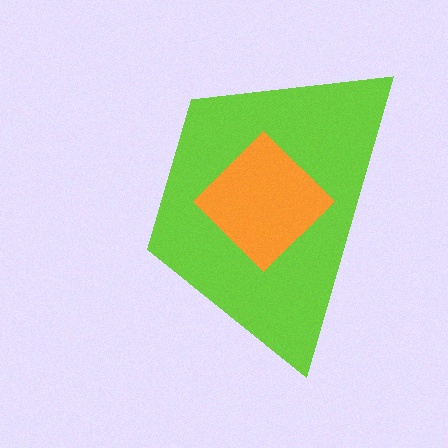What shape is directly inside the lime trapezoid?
The orange diamond.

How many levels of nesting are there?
2.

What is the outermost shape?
The lime trapezoid.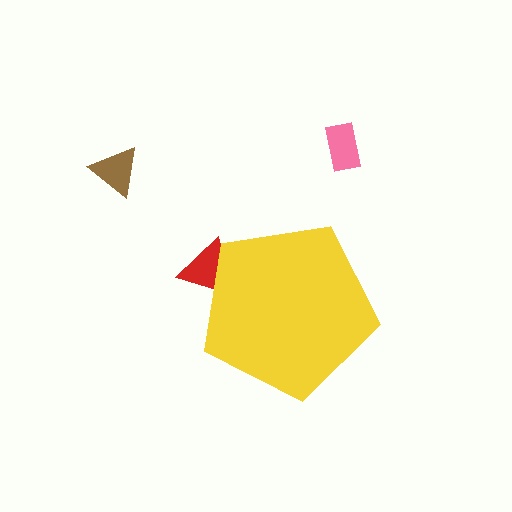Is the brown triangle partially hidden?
No, the brown triangle is fully visible.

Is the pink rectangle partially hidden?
No, the pink rectangle is fully visible.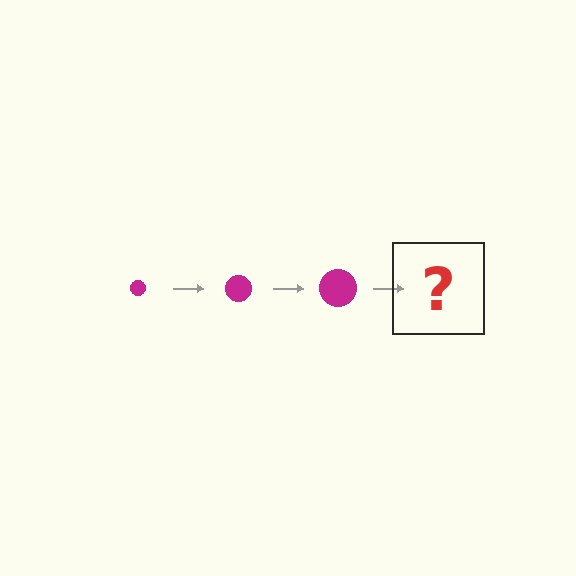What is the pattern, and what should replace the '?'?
The pattern is that the circle gets progressively larger each step. The '?' should be a magenta circle, larger than the previous one.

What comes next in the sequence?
The next element should be a magenta circle, larger than the previous one.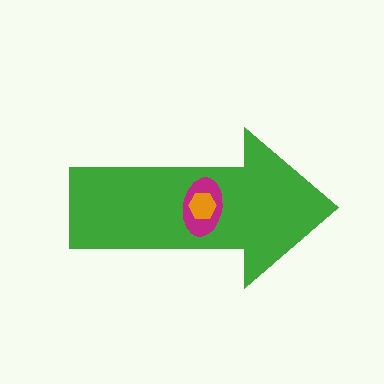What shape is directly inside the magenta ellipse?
The orange hexagon.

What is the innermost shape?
The orange hexagon.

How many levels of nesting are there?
3.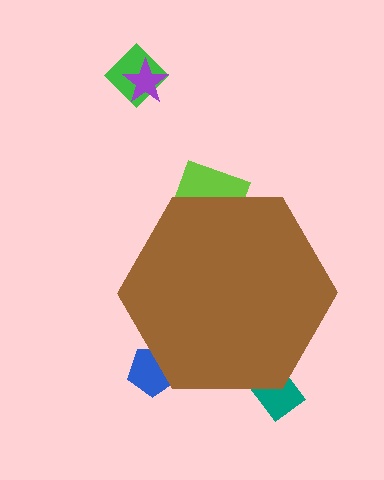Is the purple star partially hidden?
No, the purple star is fully visible.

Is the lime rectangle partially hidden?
Yes, the lime rectangle is partially hidden behind the brown hexagon.